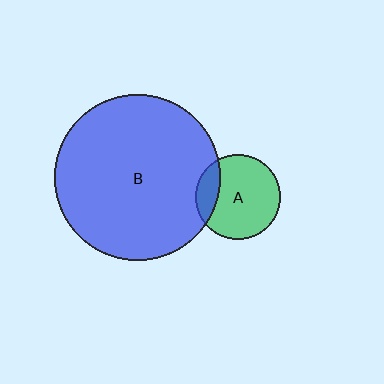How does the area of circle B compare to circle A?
Approximately 3.9 times.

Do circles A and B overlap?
Yes.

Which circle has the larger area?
Circle B (blue).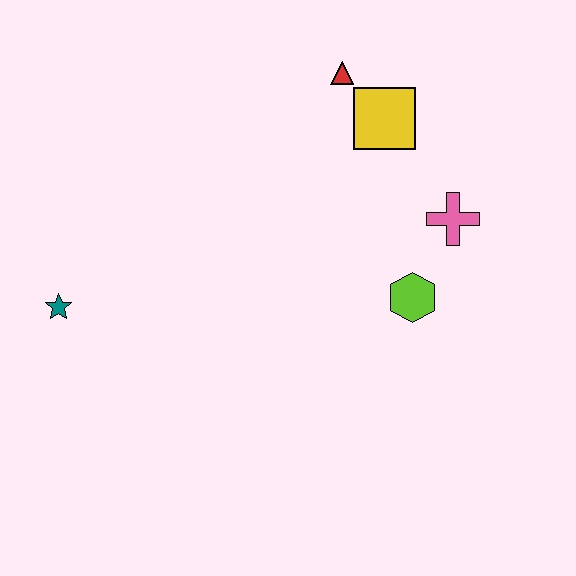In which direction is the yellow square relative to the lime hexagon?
The yellow square is above the lime hexagon.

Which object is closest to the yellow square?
The red triangle is closest to the yellow square.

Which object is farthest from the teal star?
The pink cross is farthest from the teal star.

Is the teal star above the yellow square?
No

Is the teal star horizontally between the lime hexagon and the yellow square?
No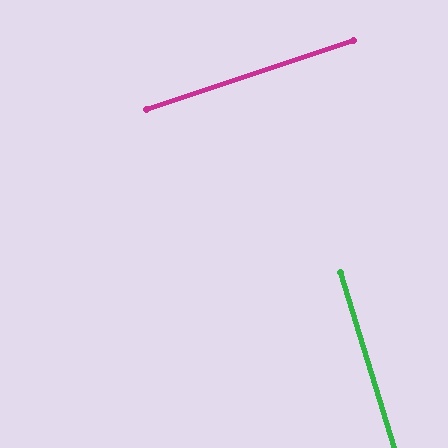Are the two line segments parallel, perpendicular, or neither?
Perpendicular — they meet at approximately 89°.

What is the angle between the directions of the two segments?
Approximately 89 degrees.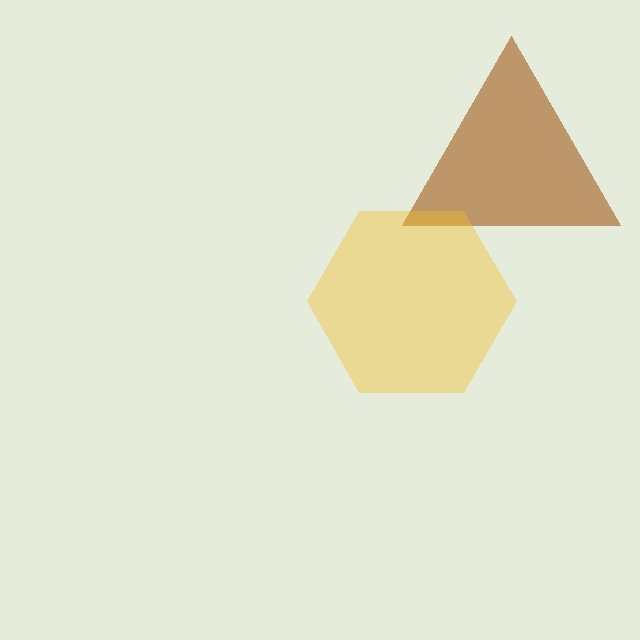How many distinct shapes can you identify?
There are 2 distinct shapes: a brown triangle, a yellow hexagon.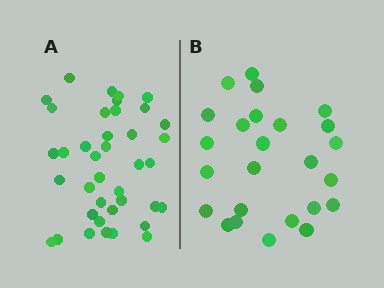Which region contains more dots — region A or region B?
Region A (the left region) has more dots.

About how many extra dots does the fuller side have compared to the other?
Region A has approximately 15 more dots than region B.